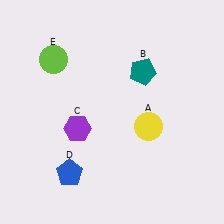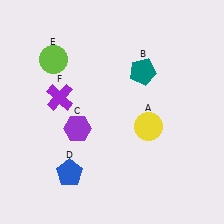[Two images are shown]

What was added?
A purple cross (F) was added in Image 2.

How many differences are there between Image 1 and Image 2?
There is 1 difference between the two images.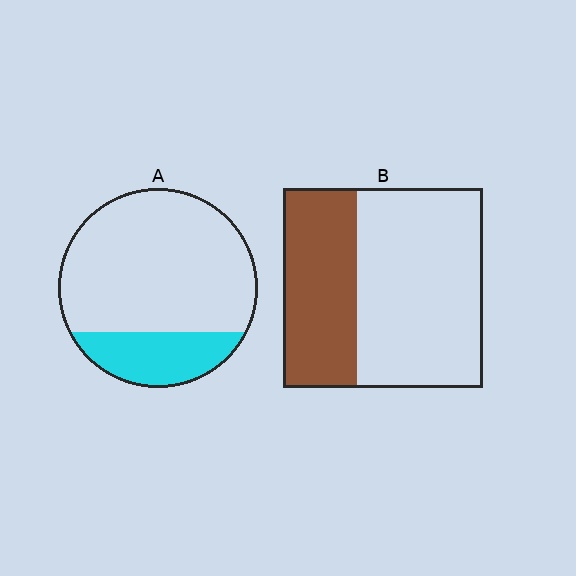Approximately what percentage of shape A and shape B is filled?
A is approximately 25% and B is approximately 35%.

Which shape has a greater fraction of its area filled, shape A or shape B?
Shape B.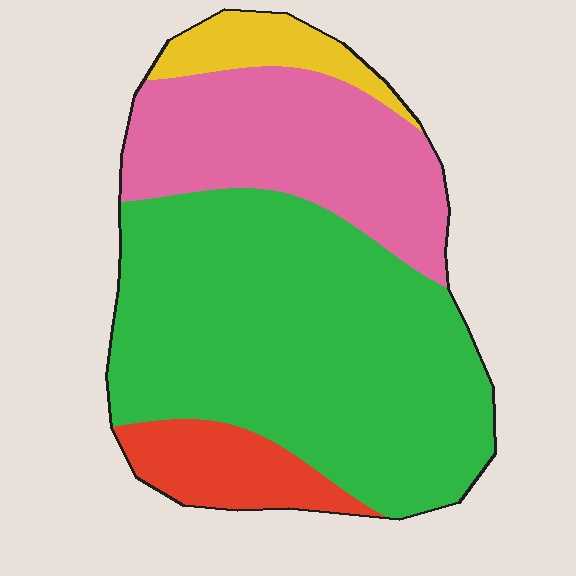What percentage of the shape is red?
Red covers roughly 10% of the shape.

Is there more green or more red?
Green.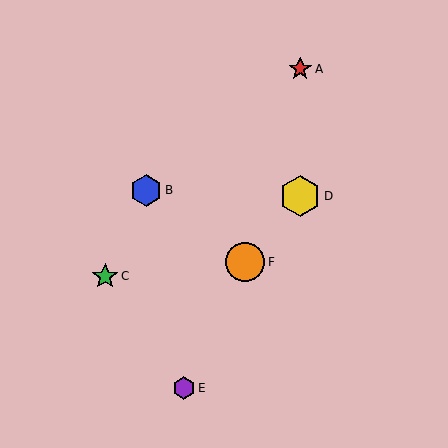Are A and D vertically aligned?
Yes, both are at x≈300.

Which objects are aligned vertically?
Objects A, D are aligned vertically.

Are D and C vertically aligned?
No, D is at x≈300 and C is at x≈105.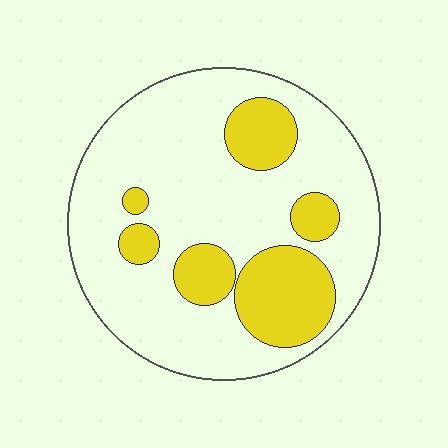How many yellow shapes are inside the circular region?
6.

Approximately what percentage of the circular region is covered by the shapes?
Approximately 25%.